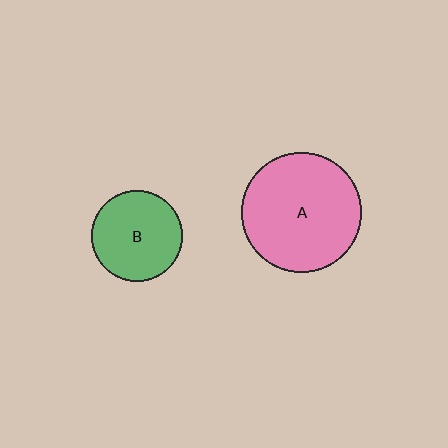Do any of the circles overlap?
No, none of the circles overlap.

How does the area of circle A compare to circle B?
Approximately 1.7 times.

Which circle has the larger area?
Circle A (pink).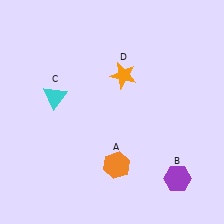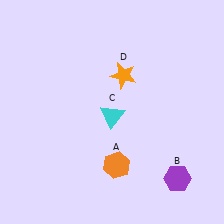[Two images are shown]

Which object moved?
The cyan triangle (C) moved right.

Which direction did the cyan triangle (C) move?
The cyan triangle (C) moved right.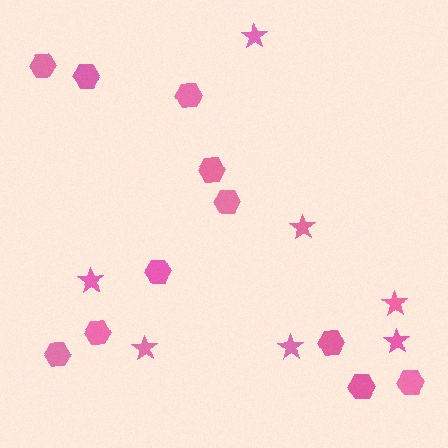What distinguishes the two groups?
There are 2 groups: one group of hexagons (11) and one group of stars (7).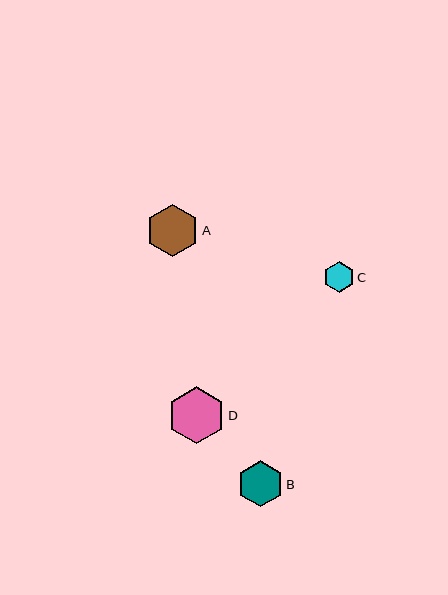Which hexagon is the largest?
Hexagon D is the largest with a size of approximately 57 pixels.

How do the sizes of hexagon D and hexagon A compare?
Hexagon D and hexagon A are approximately the same size.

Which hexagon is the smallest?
Hexagon C is the smallest with a size of approximately 30 pixels.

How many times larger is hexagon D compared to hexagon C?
Hexagon D is approximately 1.9 times the size of hexagon C.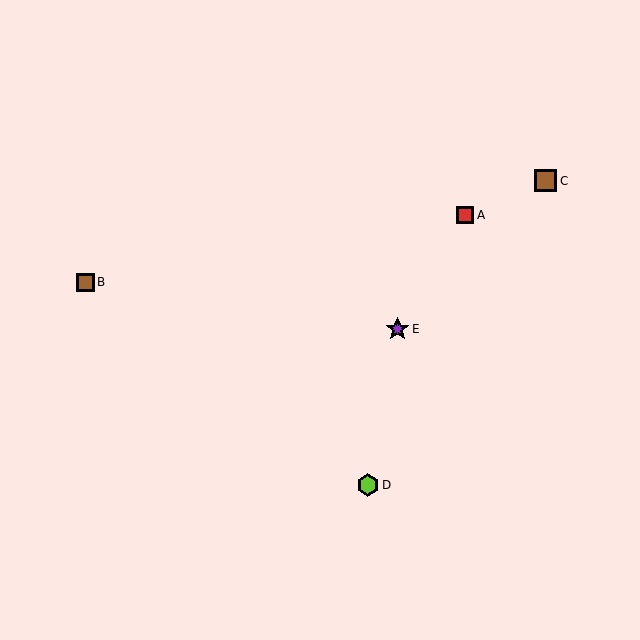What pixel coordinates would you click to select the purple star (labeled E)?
Click at (398, 329) to select the purple star E.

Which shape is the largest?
The purple star (labeled E) is the largest.